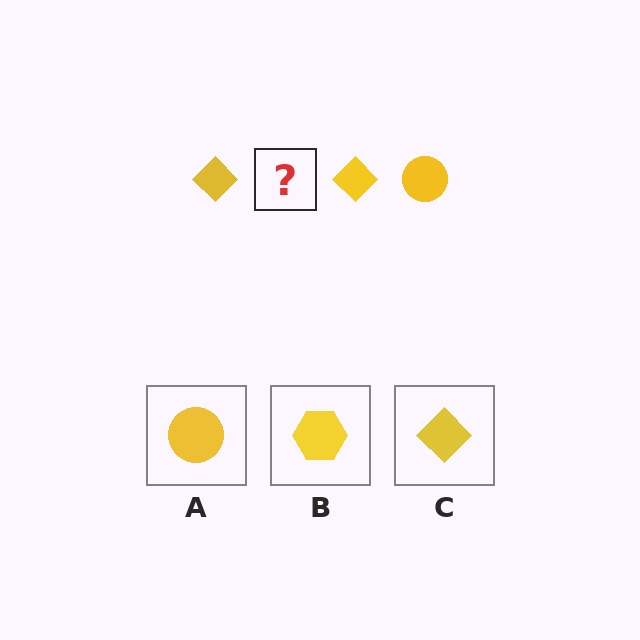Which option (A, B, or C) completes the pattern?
A.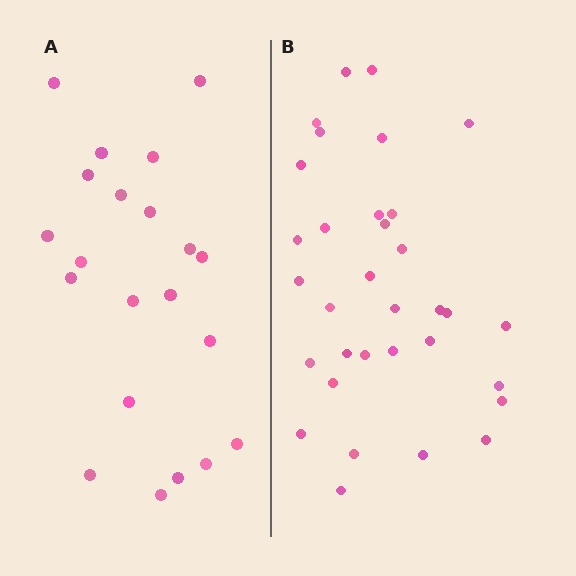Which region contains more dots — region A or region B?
Region B (the right region) has more dots.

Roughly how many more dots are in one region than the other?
Region B has roughly 12 or so more dots than region A.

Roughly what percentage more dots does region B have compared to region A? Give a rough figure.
About 55% more.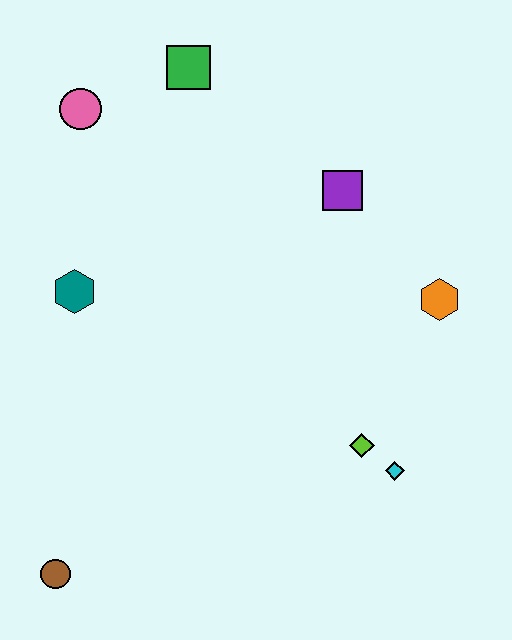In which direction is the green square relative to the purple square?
The green square is to the left of the purple square.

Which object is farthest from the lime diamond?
The pink circle is farthest from the lime diamond.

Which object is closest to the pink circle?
The green square is closest to the pink circle.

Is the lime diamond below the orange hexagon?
Yes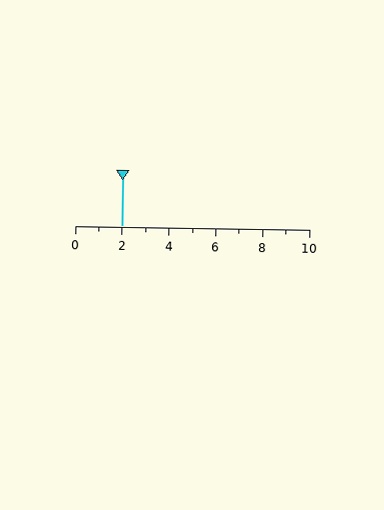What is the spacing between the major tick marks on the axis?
The major ticks are spaced 2 apart.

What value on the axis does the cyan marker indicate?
The marker indicates approximately 2.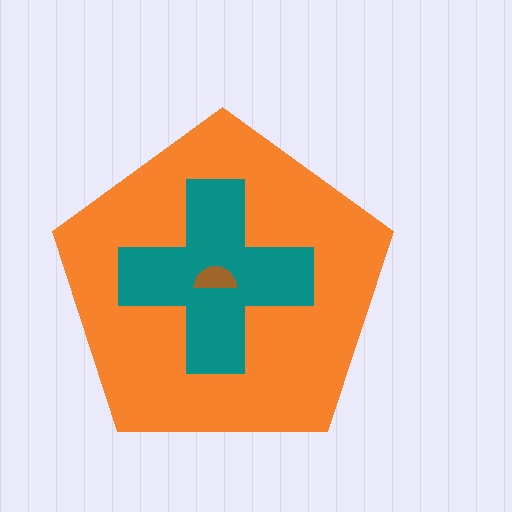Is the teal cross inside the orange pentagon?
Yes.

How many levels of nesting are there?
3.